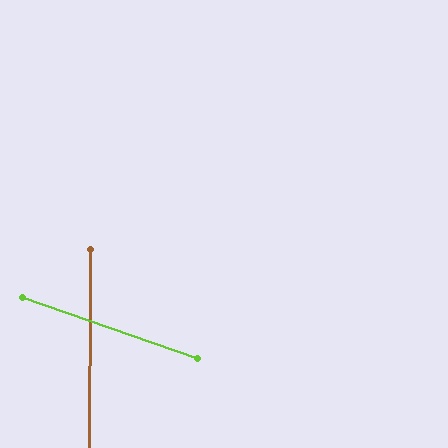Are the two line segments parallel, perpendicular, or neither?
Neither parallel nor perpendicular — they differ by about 71°.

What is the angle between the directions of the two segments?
Approximately 71 degrees.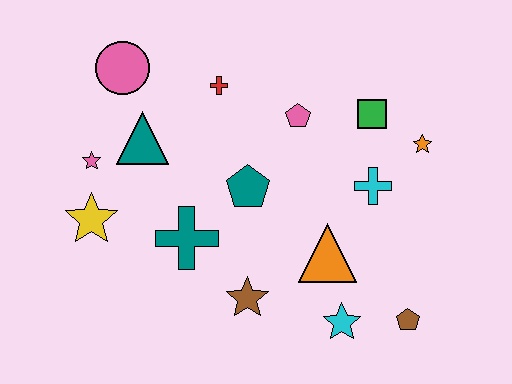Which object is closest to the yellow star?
The pink star is closest to the yellow star.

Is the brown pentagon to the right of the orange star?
No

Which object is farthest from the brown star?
The pink circle is farthest from the brown star.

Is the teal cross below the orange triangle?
No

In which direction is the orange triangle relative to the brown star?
The orange triangle is to the right of the brown star.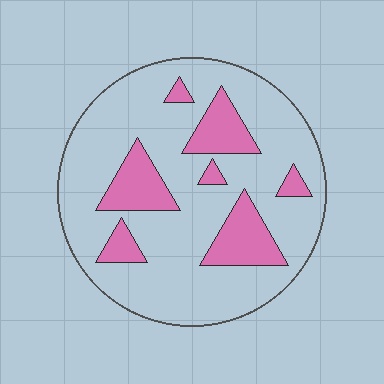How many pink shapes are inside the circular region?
7.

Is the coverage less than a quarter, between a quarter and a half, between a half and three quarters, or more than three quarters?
Less than a quarter.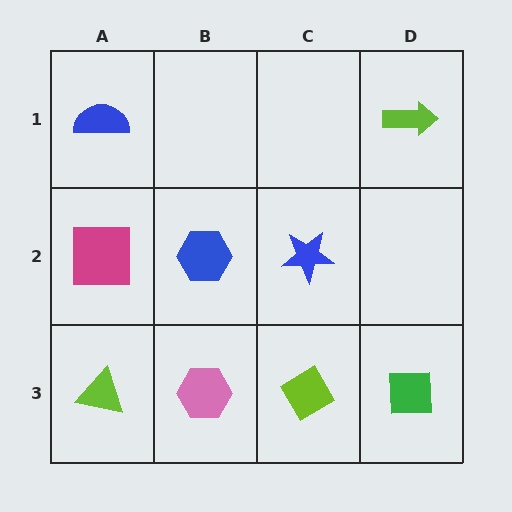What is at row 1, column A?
A blue semicircle.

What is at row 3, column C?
A lime diamond.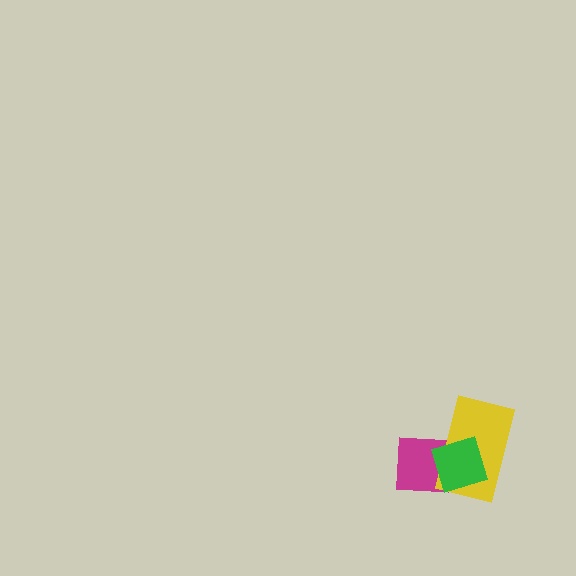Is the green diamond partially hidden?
No, no other shape covers it.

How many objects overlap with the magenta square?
2 objects overlap with the magenta square.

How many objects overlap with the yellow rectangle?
2 objects overlap with the yellow rectangle.